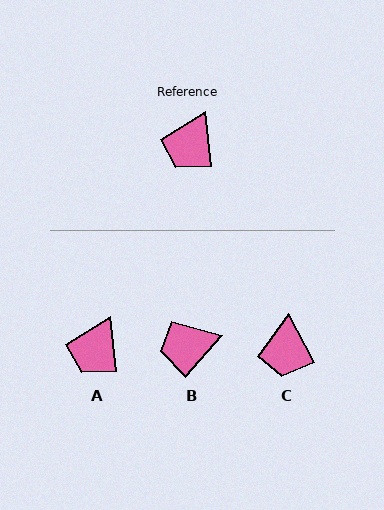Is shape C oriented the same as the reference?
No, it is off by about 22 degrees.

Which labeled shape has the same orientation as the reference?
A.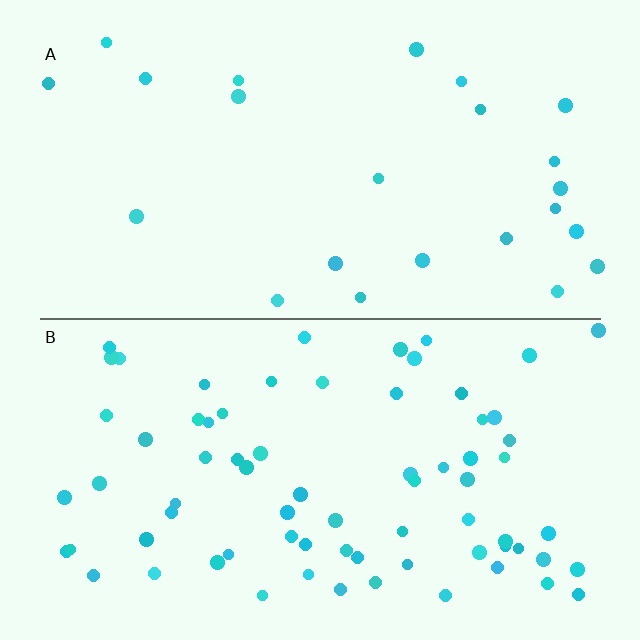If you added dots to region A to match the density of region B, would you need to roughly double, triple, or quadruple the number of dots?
Approximately triple.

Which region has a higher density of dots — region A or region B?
B (the bottom).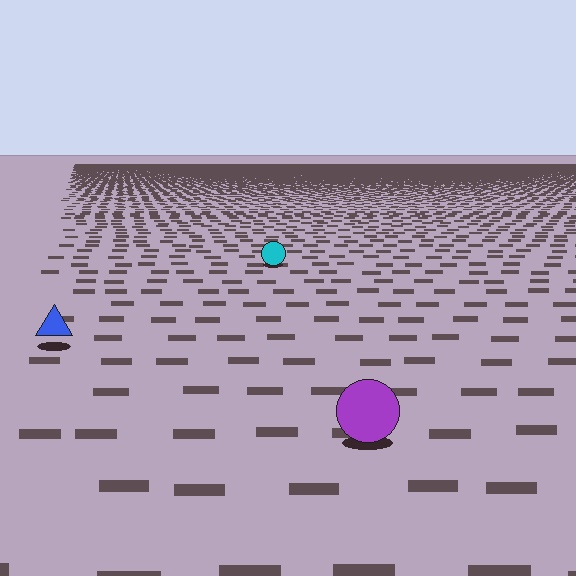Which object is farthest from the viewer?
The cyan circle is farthest from the viewer. It appears smaller and the ground texture around it is denser.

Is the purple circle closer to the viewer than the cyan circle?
Yes. The purple circle is closer — you can tell from the texture gradient: the ground texture is coarser near it.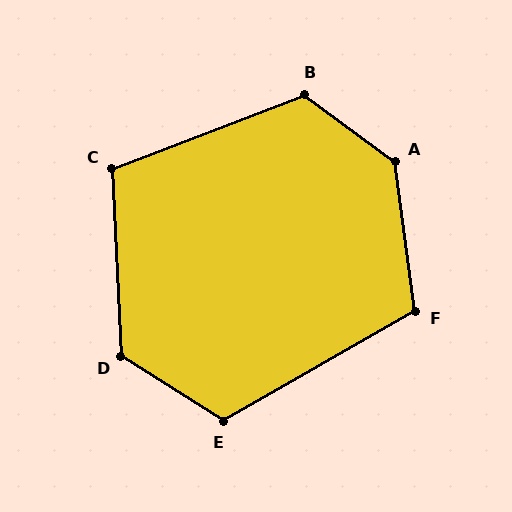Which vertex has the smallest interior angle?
C, at approximately 108 degrees.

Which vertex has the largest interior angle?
A, at approximately 134 degrees.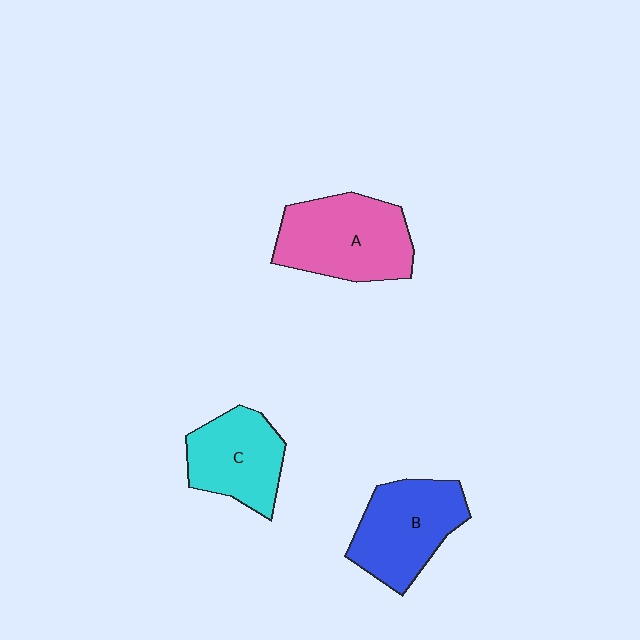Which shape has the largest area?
Shape A (pink).